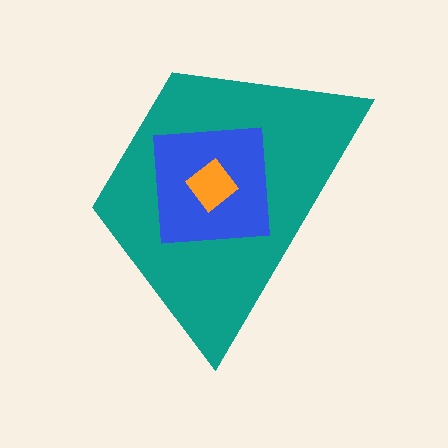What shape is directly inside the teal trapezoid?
The blue square.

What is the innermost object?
The orange diamond.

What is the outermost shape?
The teal trapezoid.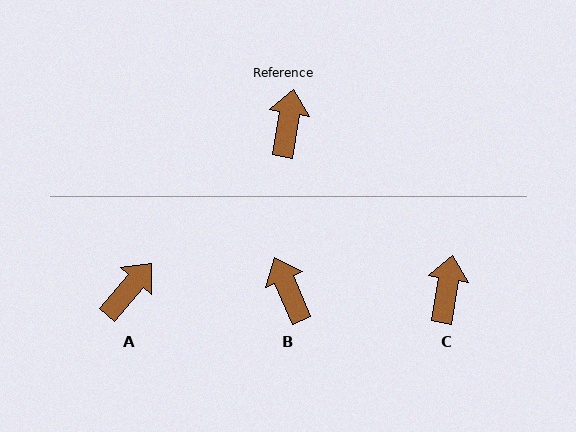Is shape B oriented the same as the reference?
No, it is off by about 32 degrees.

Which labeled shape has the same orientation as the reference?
C.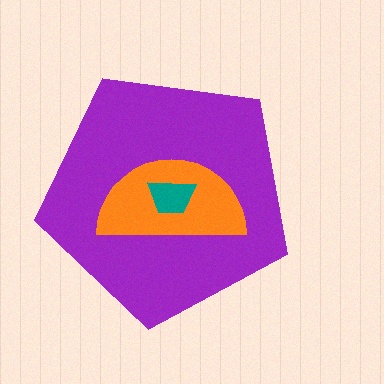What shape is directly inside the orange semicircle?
The teal trapezoid.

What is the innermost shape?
The teal trapezoid.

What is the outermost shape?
The purple pentagon.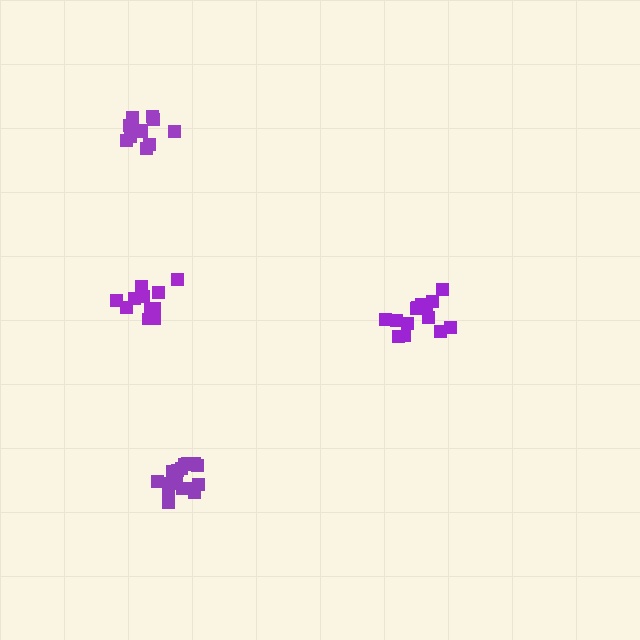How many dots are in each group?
Group 1: 11 dots, Group 2: 16 dots, Group 3: 11 dots, Group 4: 14 dots (52 total).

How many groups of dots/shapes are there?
There are 4 groups.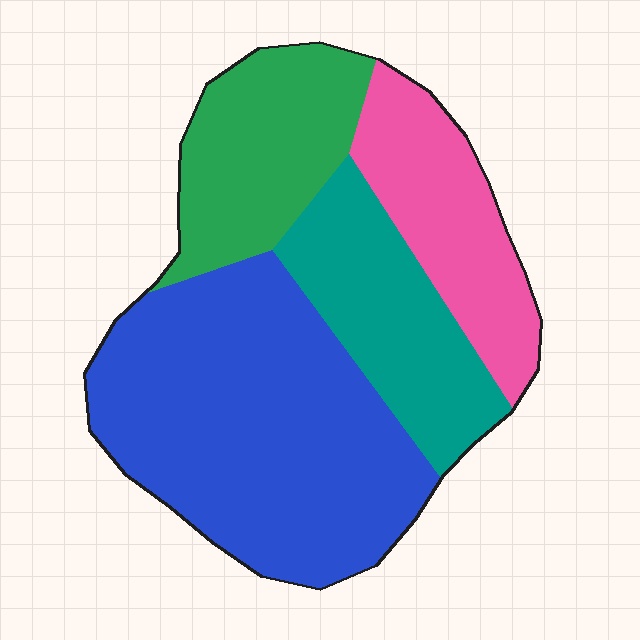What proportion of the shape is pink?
Pink takes up about one sixth (1/6) of the shape.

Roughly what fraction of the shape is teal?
Teal takes up about one fifth (1/5) of the shape.